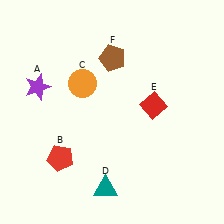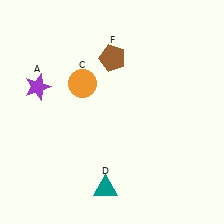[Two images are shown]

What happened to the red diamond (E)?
The red diamond (E) was removed in Image 2. It was in the top-right area of Image 1.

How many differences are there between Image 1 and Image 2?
There are 2 differences between the two images.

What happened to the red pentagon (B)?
The red pentagon (B) was removed in Image 2. It was in the bottom-left area of Image 1.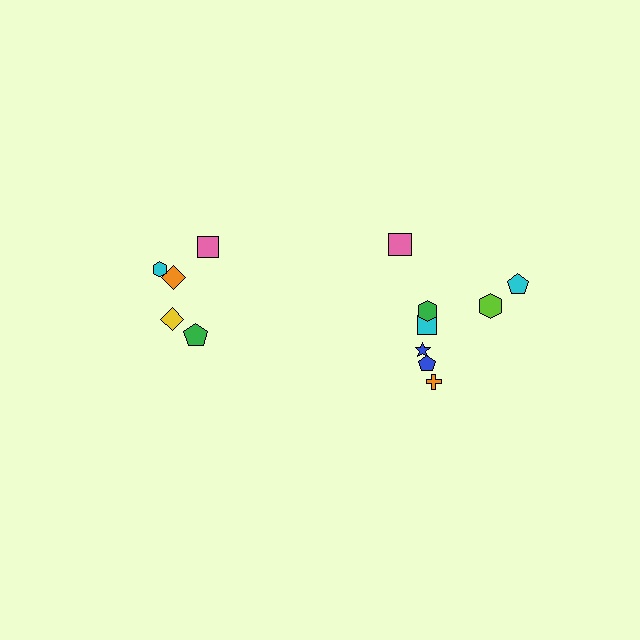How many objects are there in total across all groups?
There are 13 objects.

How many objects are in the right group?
There are 8 objects.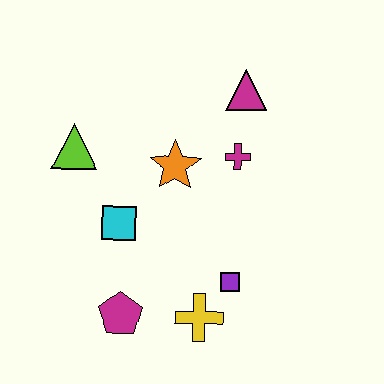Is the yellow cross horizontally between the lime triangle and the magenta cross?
Yes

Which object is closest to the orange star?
The magenta cross is closest to the orange star.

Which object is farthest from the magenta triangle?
The magenta pentagon is farthest from the magenta triangle.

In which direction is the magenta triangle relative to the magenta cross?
The magenta triangle is above the magenta cross.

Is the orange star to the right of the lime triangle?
Yes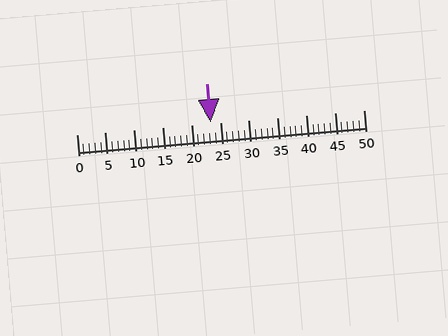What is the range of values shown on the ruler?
The ruler shows values from 0 to 50.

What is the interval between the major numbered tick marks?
The major tick marks are spaced 5 units apart.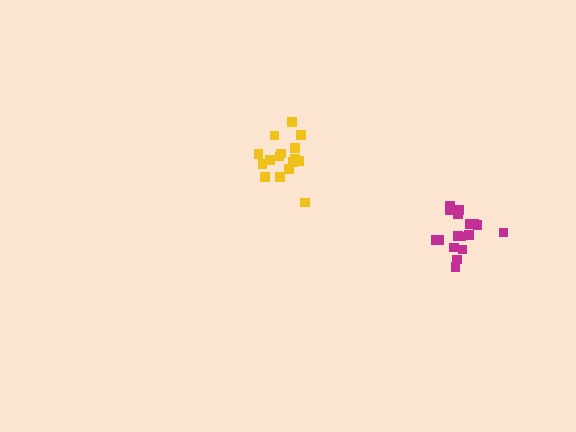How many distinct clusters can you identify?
There are 2 distinct clusters.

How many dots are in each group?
Group 1: 16 dots, Group 2: 17 dots (33 total).